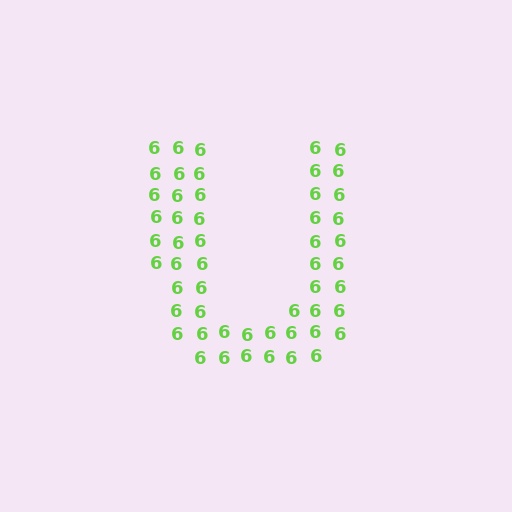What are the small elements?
The small elements are digit 6's.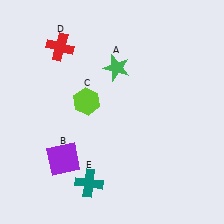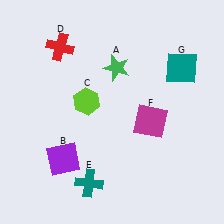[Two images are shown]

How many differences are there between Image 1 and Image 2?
There are 2 differences between the two images.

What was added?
A magenta square (F), a teal square (G) were added in Image 2.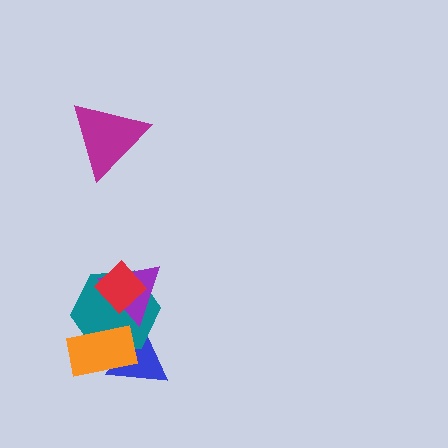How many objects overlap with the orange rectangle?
2 objects overlap with the orange rectangle.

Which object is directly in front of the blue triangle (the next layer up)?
The teal hexagon is directly in front of the blue triangle.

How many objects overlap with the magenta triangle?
0 objects overlap with the magenta triangle.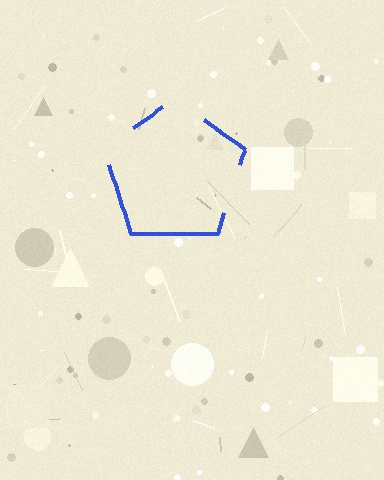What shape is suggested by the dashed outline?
The dashed outline suggests a pentagon.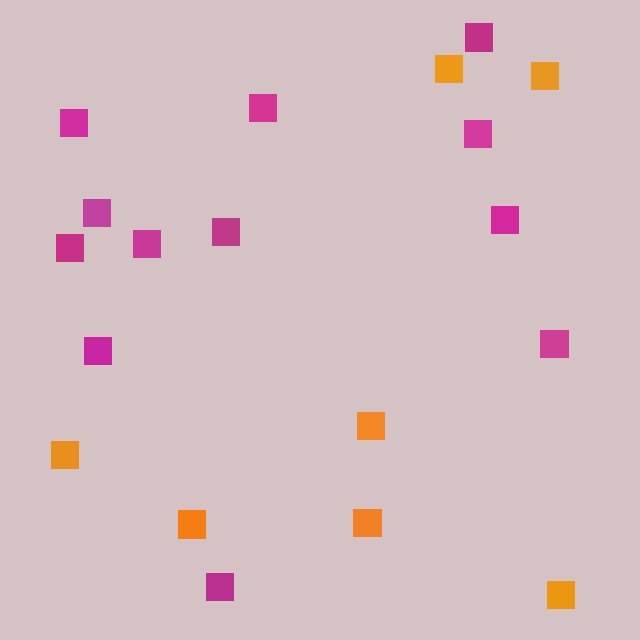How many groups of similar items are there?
There are 2 groups: one group of orange squares (7) and one group of magenta squares (12).